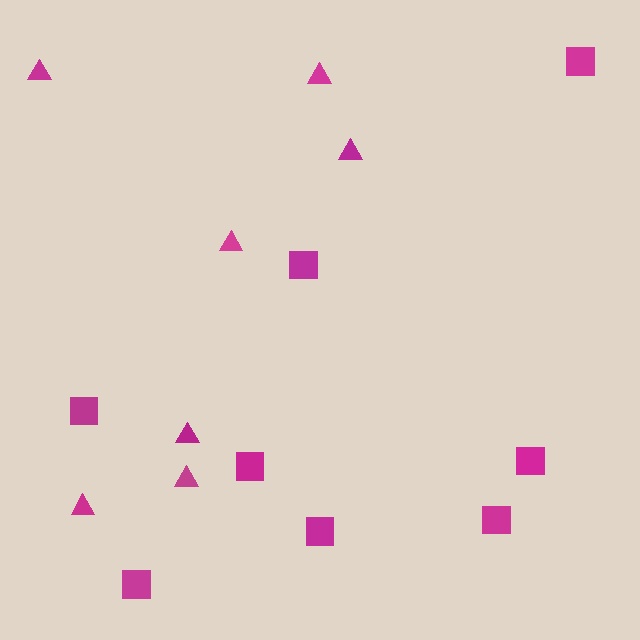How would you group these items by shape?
There are 2 groups: one group of squares (8) and one group of triangles (7).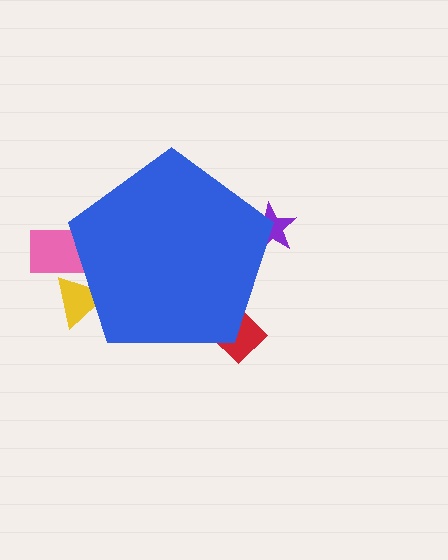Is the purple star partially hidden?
Yes, the purple star is partially hidden behind the blue pentagon.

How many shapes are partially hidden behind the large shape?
4 shapes are partially hidden.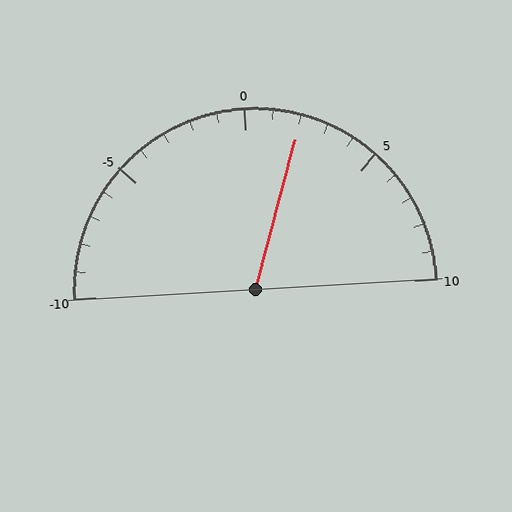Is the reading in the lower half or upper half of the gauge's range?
The reading is in the upper half of the range (-10 to 10).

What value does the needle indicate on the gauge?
The needle indicates approximately 2.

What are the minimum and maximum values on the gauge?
The gauge ranges from -10 to 10.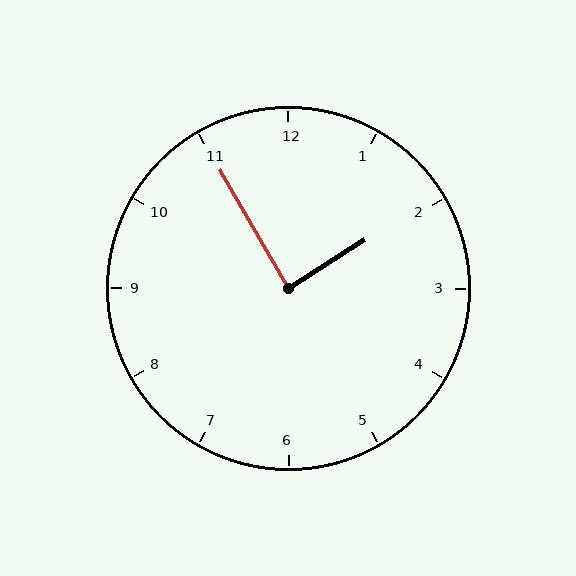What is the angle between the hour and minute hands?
Approximately 88 degrees.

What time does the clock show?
1:55.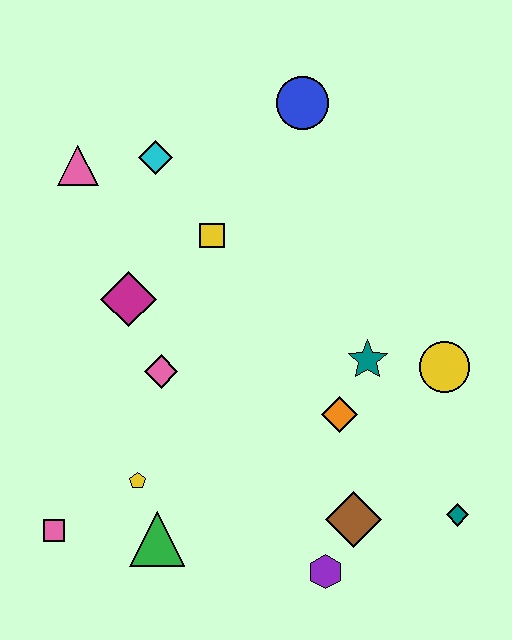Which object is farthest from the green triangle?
The blue circle is farthest from the green triangle.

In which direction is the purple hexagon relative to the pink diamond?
The purple hexagon is below the pink diamond.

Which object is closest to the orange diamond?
The teal star is closest to the orange diamond.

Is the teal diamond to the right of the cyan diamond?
Yes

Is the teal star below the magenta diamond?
Yes